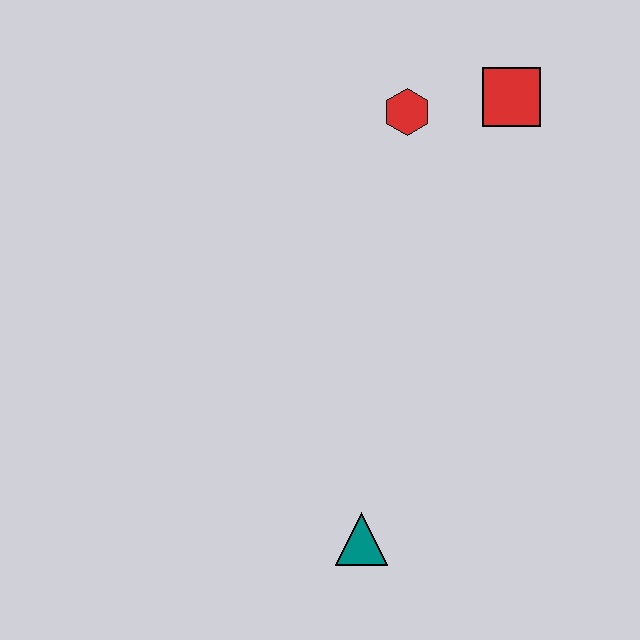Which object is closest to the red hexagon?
The red square is closest to the red hexagon.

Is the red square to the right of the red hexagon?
Yes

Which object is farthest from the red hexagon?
The teal triangle is farthest from the red hexagon.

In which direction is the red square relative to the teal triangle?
The red square is above the teal triangle.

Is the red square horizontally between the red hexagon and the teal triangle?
No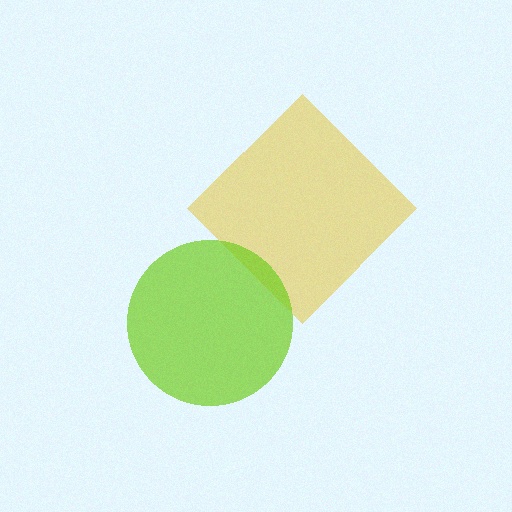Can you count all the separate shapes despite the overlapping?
Yes, there are 2 separate shapes.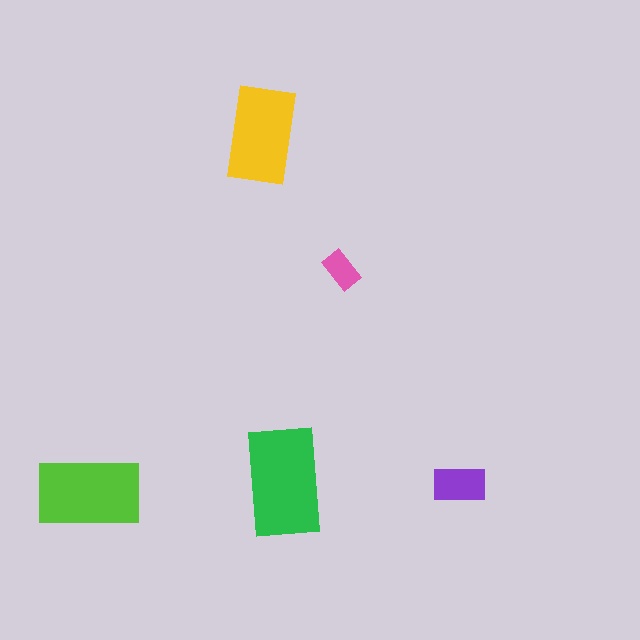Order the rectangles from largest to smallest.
the green one, the lime one, the yellow one, the purple one, the pink one.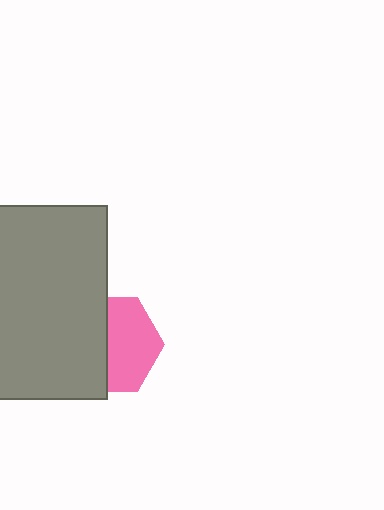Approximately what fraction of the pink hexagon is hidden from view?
Roughly 47% of the pink hexagon is hidden behind the gray rectangle.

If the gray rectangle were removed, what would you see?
You would see the complete pink hexagon.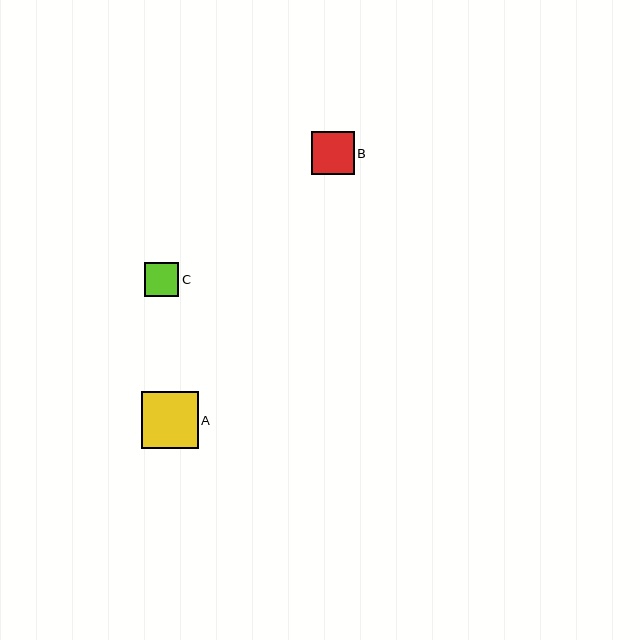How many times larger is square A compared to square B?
Square A is approximately 1.3 times the size of square B.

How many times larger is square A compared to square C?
Square A is approximately 1.7 times the size of square C.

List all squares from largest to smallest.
From largest to smallest: A, B, C.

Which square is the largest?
Square A is the largest with a size of approximately 57 pixels.